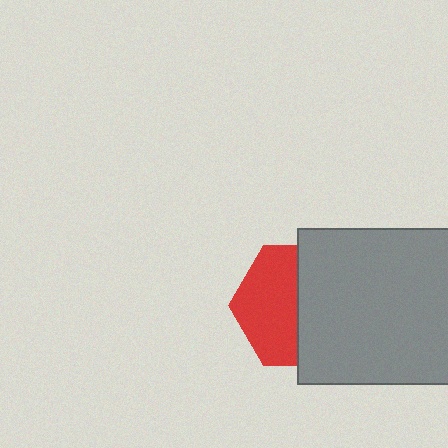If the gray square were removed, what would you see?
You would see the complete red hexagon.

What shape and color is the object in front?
The object in front is a gray square.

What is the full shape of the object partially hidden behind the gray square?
The partially hidden object is a red hexagon.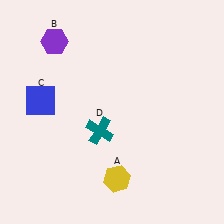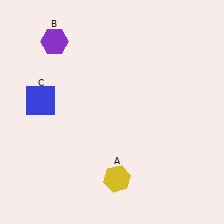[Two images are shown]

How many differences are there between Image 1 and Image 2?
There is 1 difference between the two images.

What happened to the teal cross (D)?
The teal cross (D) was removed in Image 2. It was in the bottom-left area of Image 1.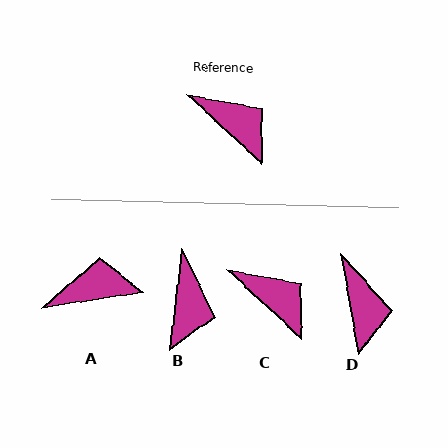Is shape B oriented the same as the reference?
No, it is off by about 54 degrees.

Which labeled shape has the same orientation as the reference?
C.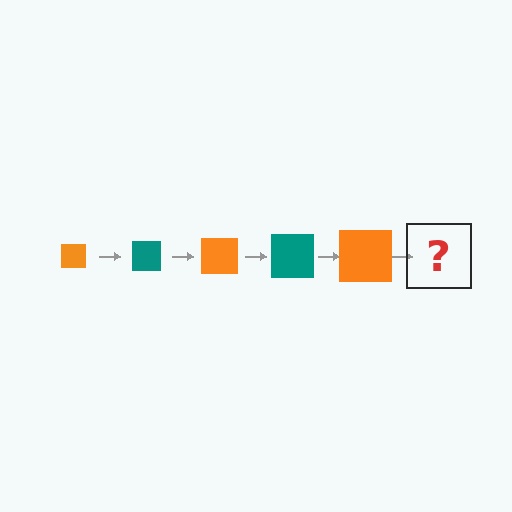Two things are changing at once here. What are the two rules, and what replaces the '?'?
The two rules are that the square grows larger each step and the color cycles through orange and teal. The '?' should be a teal square, larger than the previous one.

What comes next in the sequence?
The next element should be a teal square, larger than the previous one.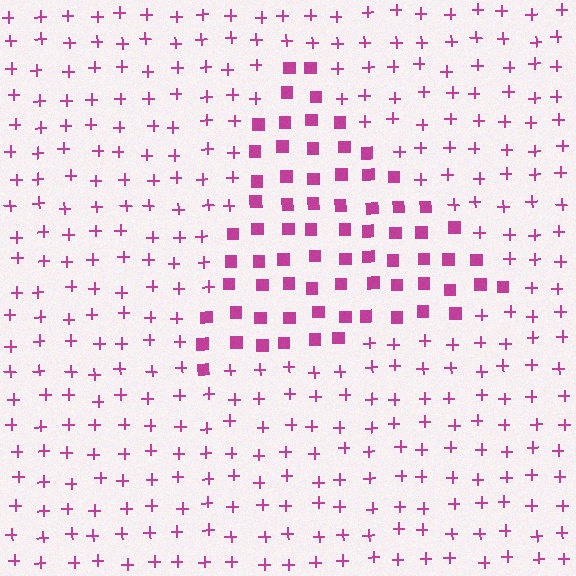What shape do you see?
I see a triangle.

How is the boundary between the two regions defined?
The boundary is defined by a change in element shape: squares inside vs. plus signs outside. All elements share the same color and spacing.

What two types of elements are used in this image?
The image uses squares inside the triangle region and plus signs outside it.